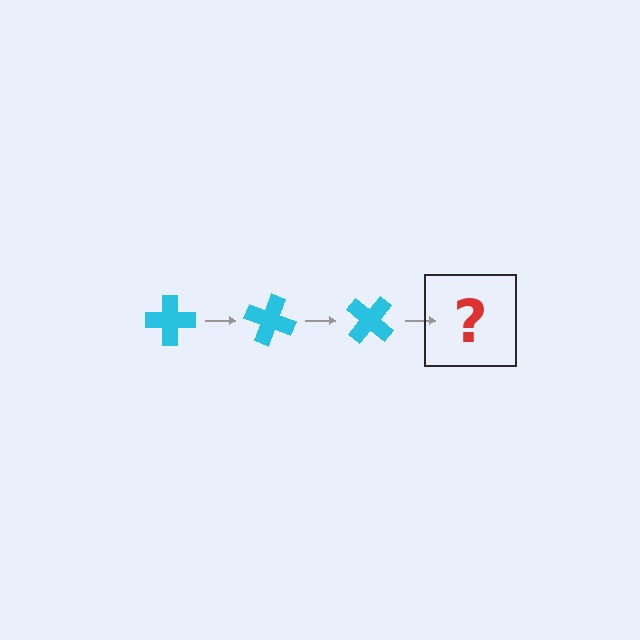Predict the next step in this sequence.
The next step is a cyan cross rotated 60 degrees.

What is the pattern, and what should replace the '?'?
The pattern is that the cross rotates 20 degrees each step. The '?' should be a cyan cross rotated 60 degrees.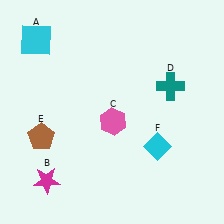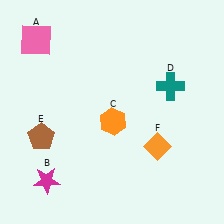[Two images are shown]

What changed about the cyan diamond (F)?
In Image 1, F is cyan. In Image 2, it changed to orange.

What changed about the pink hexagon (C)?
In Image 1, C is pink. In Image 2, it changed to orange.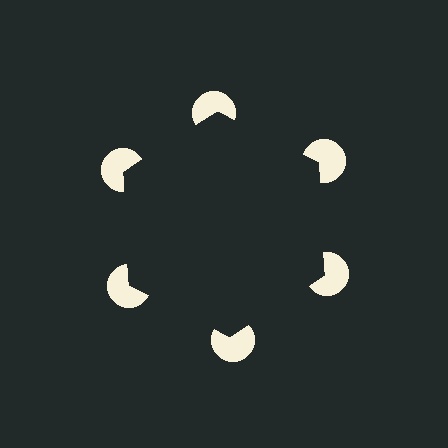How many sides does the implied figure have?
6 sides.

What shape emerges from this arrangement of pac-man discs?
An illusory hexagon — its edges are inferred from the aligned wedge cuts in the pac-man discs, not physically drawn.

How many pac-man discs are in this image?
There are 6 — one at each vertex of the illusory hexagon.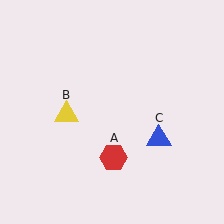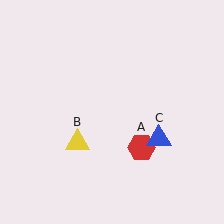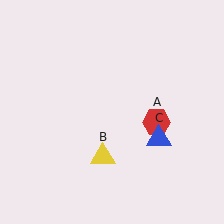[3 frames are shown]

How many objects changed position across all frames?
2 objects changed position: red hexagon (object A), yellow triangle (object B).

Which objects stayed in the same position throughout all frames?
Blue triangle (object C) remained stationary.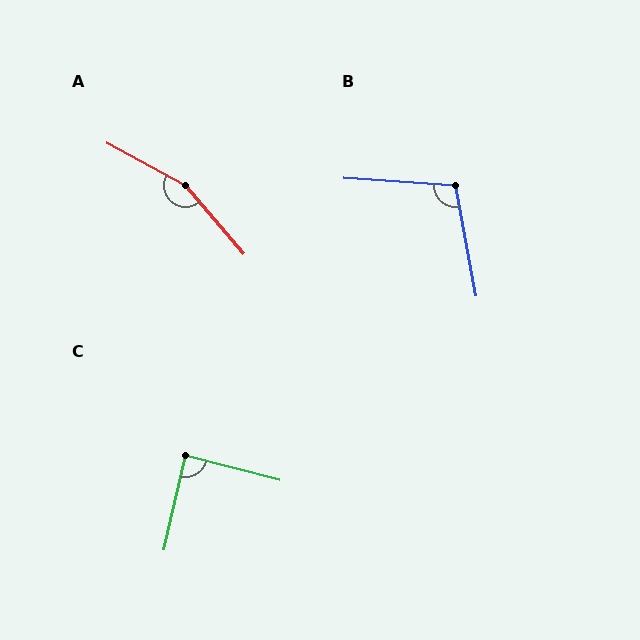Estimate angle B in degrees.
Approximately 104 degrees.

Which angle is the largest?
A, at approximately 159 degrees.